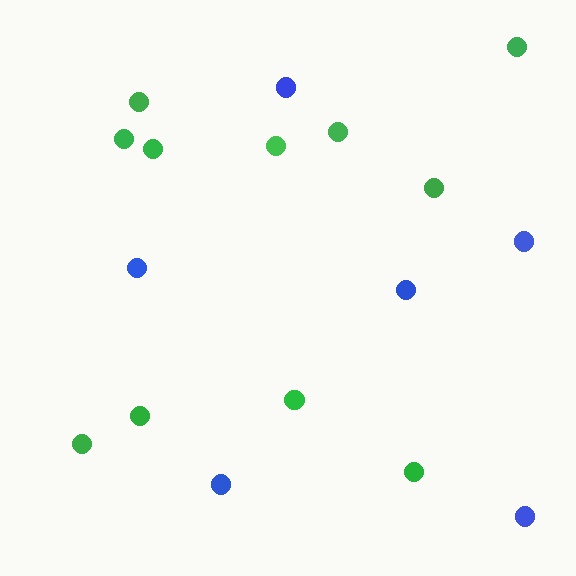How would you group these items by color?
There are 2 groups: one group of green circles (11) and one group of blue circles (6).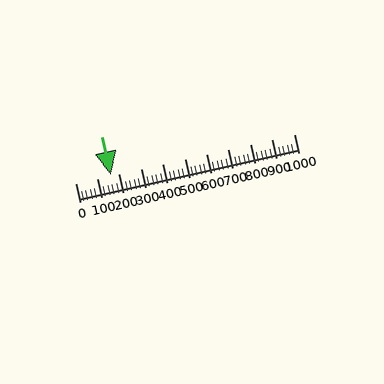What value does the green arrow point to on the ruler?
The green arrow points to approximately 162.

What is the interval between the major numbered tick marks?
The major tick marks are spaced 100 units apart.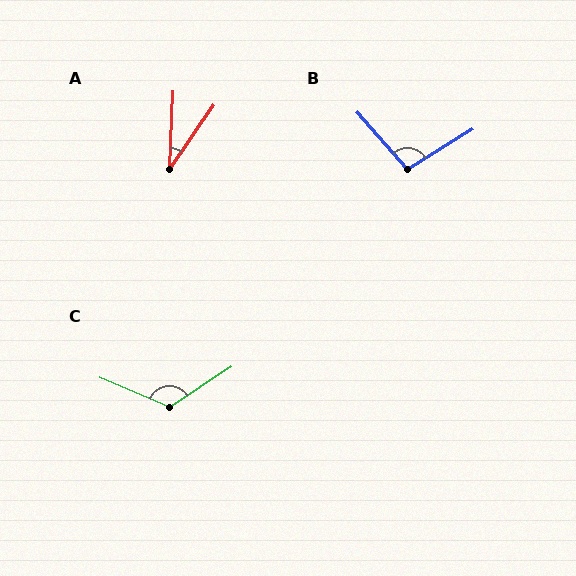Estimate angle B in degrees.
Approximately 99 degrees.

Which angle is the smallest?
A, at approximately 32 degrees.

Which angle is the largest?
C, at approximately 123 degrees.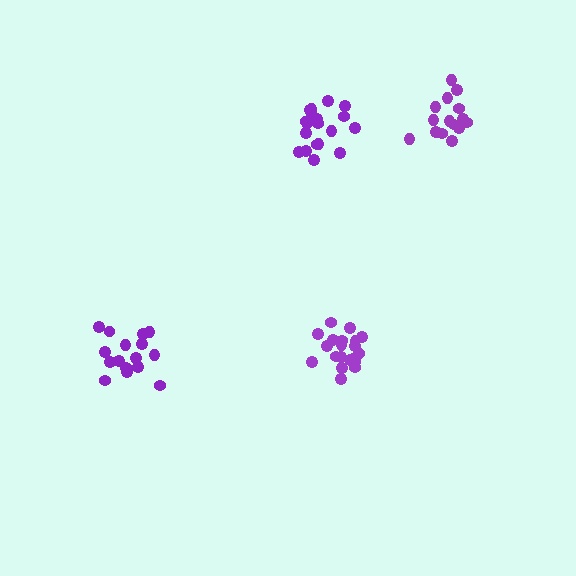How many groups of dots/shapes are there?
There are 4 groups.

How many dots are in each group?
Group 1: 17 dots, Group 2: 20 dots, Group 3: 15 dots, Group 4: 19 dots (71 total).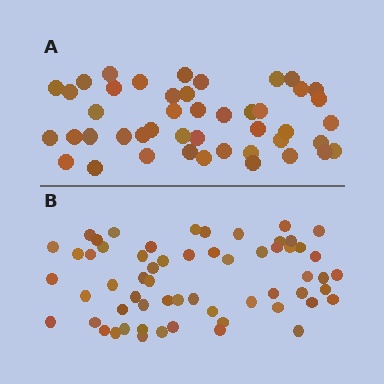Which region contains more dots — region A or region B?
Region B (the bottom region) has more dots.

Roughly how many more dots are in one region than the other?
Region B has approximately 15 more dots than region A.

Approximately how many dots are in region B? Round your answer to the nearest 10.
About 60 dots.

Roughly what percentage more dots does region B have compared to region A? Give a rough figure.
About 35% more.